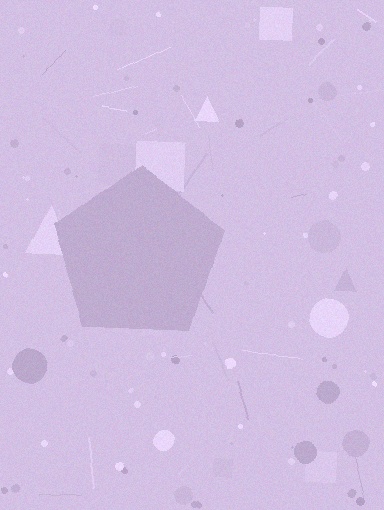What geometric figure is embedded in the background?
A pentagon is embedded in the background.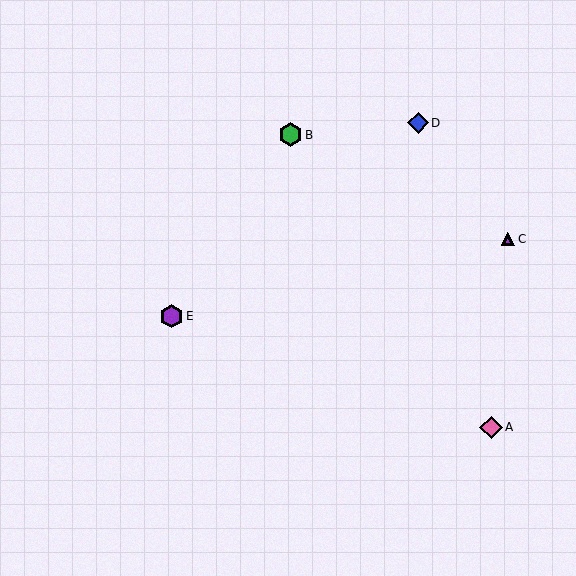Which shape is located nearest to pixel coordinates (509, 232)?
The purple triangle (labeled C) at (508, 239) is nearest to that location.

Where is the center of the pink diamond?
The center of the pink diamond is at (491, 427).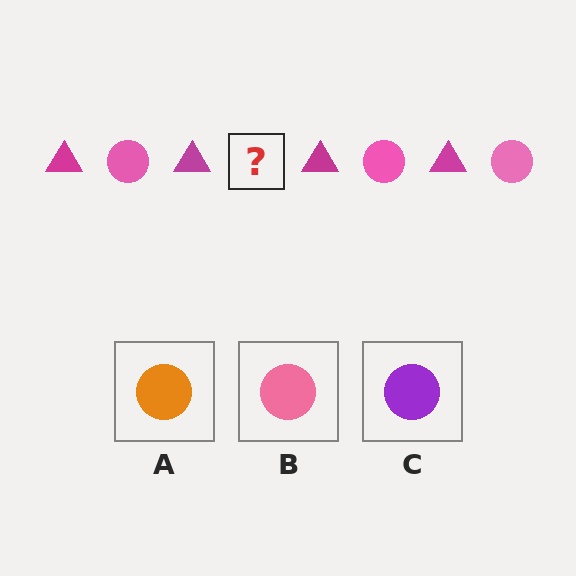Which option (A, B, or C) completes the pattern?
B.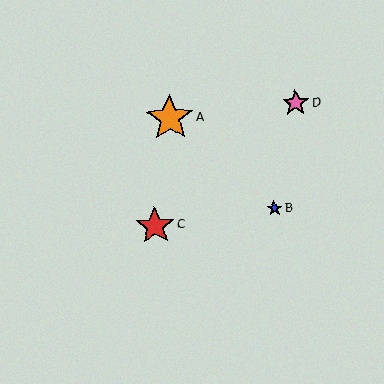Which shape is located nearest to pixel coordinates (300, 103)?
The pink star (labeled D) at (296, 103) is nearest to that location.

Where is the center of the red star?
The center of the red star is at (155, 226).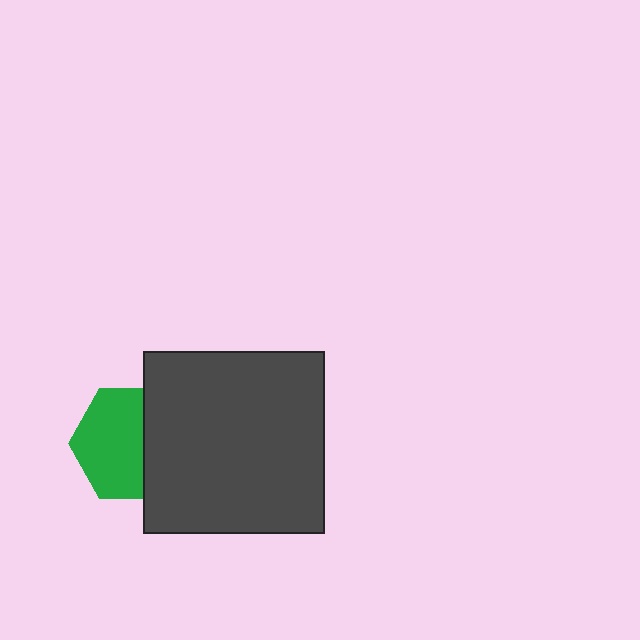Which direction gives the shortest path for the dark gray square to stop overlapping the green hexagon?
Moving right gives the shortest separation.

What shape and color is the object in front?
The object in front is a dark gray square.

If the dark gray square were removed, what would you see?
You would see the complete green hexagon.